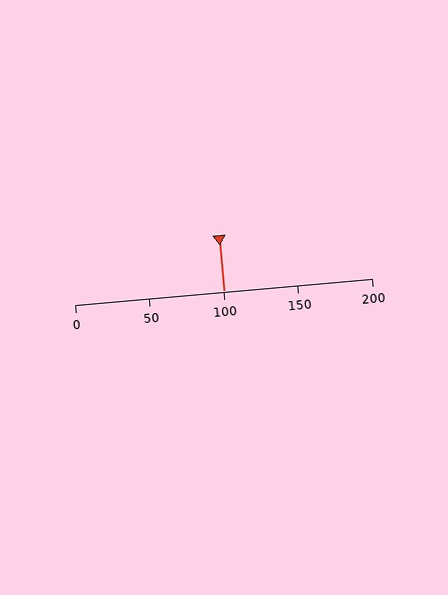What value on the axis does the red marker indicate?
The marker indicates approximately 100.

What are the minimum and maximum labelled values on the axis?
The axis runs from 0 to 200.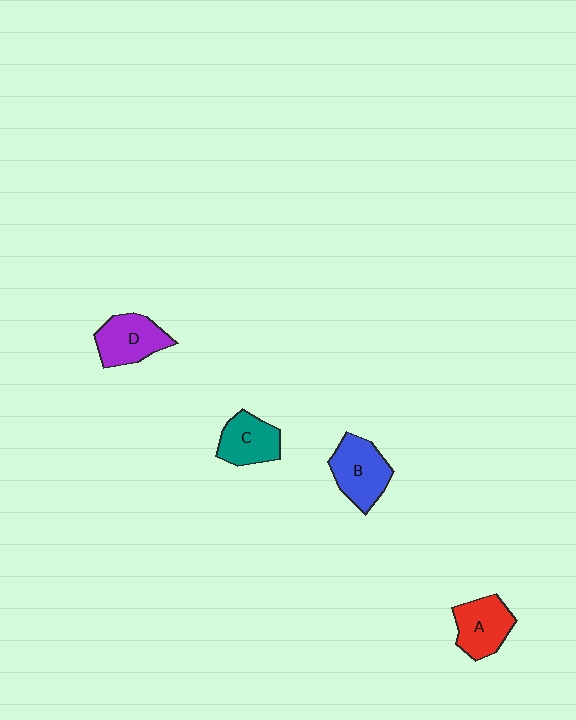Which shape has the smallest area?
Shape C (teal).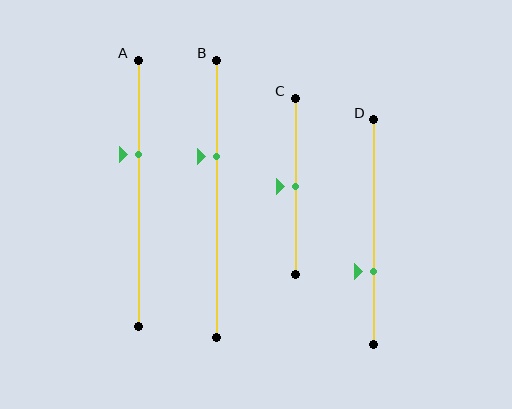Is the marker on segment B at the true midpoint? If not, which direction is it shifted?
No, the marker on segment B is shifted upward by about 15% of the segment length.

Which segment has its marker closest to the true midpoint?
Segment C has its marker closest to the true midpoint.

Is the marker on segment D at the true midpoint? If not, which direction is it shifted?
No, the marker on segment D is shifted downward by about 18% of the segment length.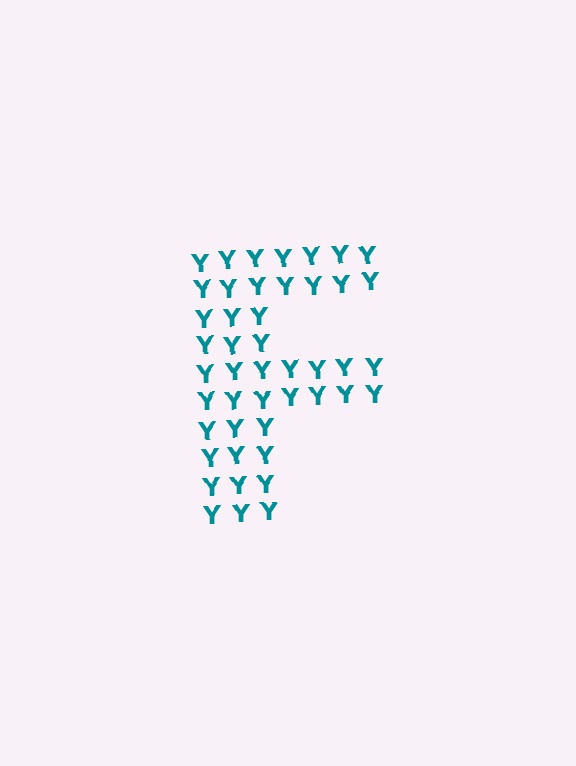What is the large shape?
The large shape is the letter F.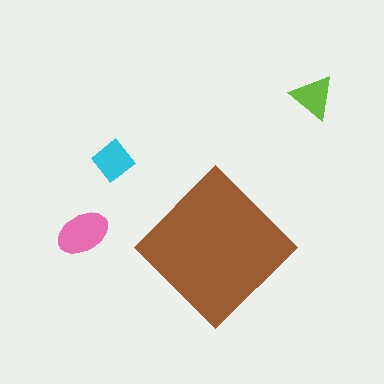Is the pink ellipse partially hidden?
No, the pink ellipse is fully visible.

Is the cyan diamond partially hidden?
No, the cyan diamond is fully visible.